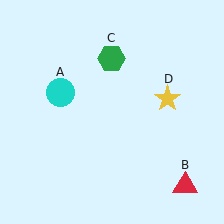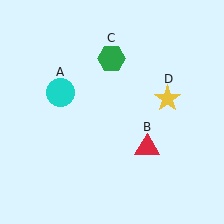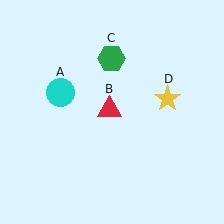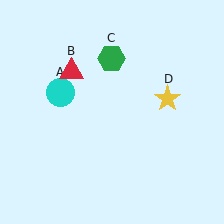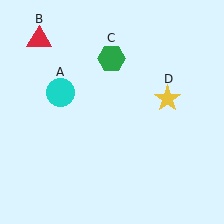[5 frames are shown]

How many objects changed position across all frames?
1 object changed position: red triangle (object B).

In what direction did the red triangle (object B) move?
The red triangle (object B) moved up and to the left.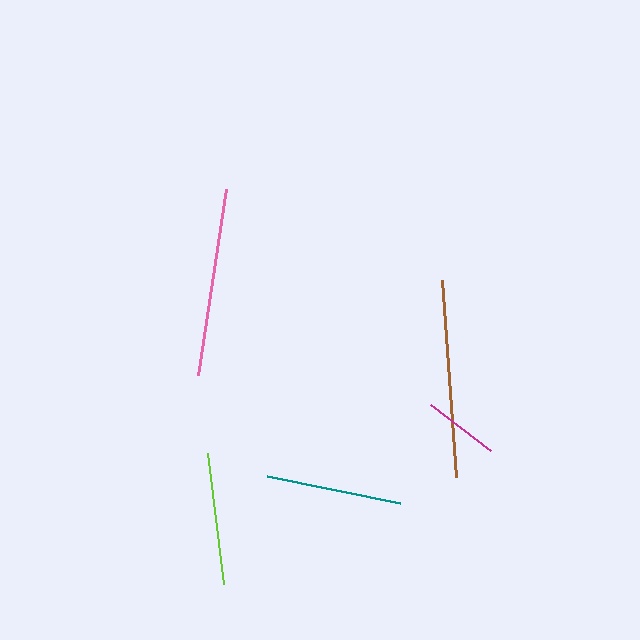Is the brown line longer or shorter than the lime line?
The brown line is longer than the lime line.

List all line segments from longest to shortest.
From longest to shortest: brown, pink, teal, lime, magenta.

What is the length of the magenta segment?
The magenta segment is approximately 75 pixels long.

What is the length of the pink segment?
The pink segment is approximately 188 pixels long.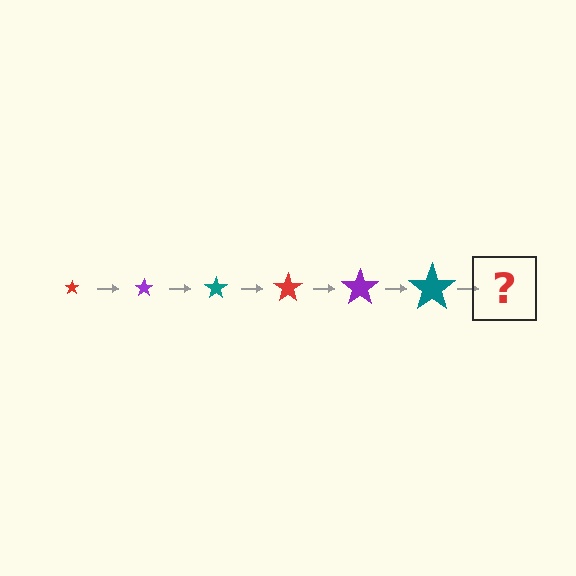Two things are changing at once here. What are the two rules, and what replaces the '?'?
The two rules are that the star grows larger each step and the color cycles through red, purple, and teal. The '?' should be a red star, larger than the previous one.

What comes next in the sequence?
The next element should be a red star, larger than the previous one.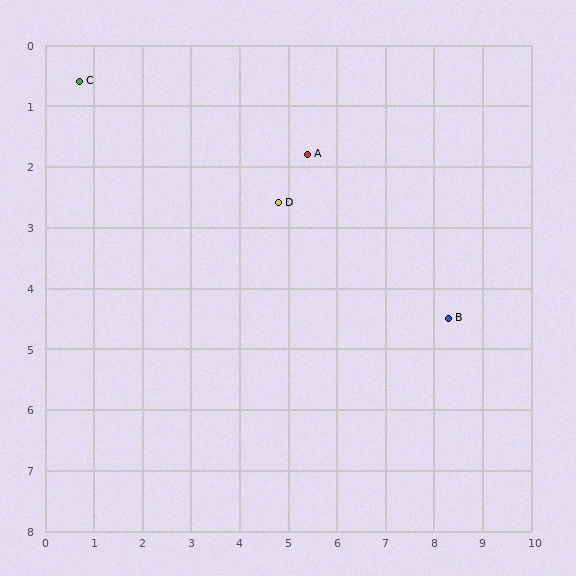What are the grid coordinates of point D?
Point D is at approximately (4.8, 2.6).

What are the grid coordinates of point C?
Point C is at approximately (0.7, 0.6).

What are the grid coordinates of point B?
Point B is at approximately (8.3, 4.5).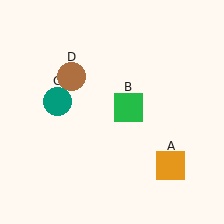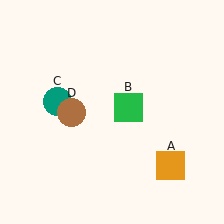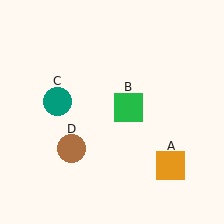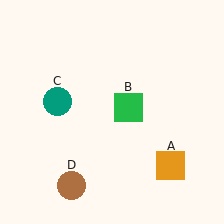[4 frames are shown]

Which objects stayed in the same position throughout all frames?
Orange square (object A) and green square (object B) and teal circle (object C) remained stationary.